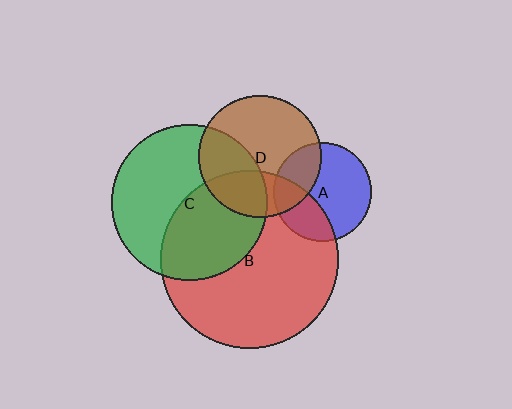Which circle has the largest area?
Circle B (red).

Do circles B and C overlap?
Yes.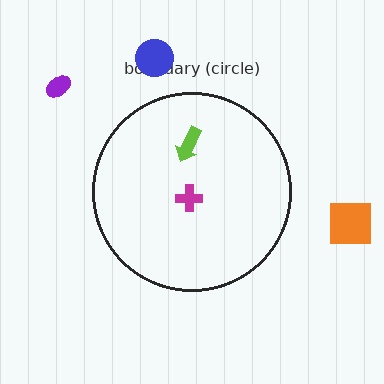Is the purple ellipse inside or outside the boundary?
Outside.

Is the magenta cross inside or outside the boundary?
Inside.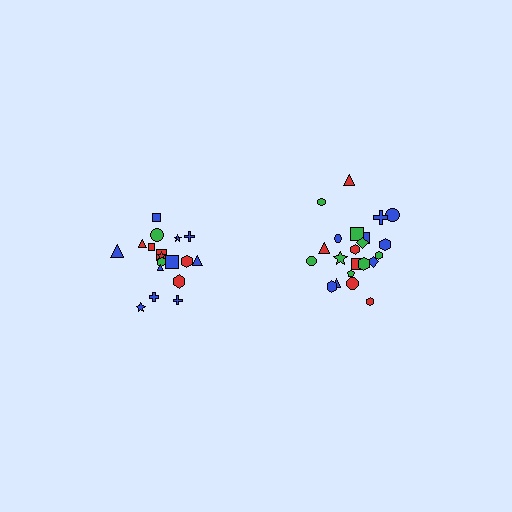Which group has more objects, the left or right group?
The right group.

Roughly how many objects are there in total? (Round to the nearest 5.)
Roughly 40 objects in total.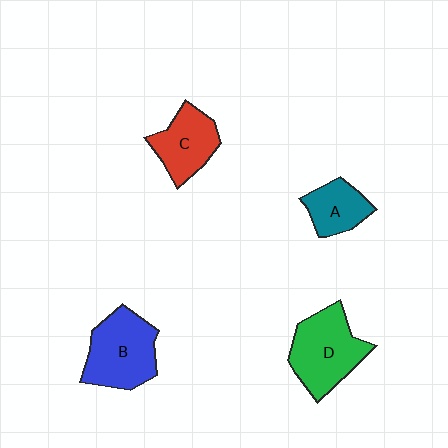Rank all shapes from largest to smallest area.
From largest to smallest: D (green), B (blue), C (red), A (teal).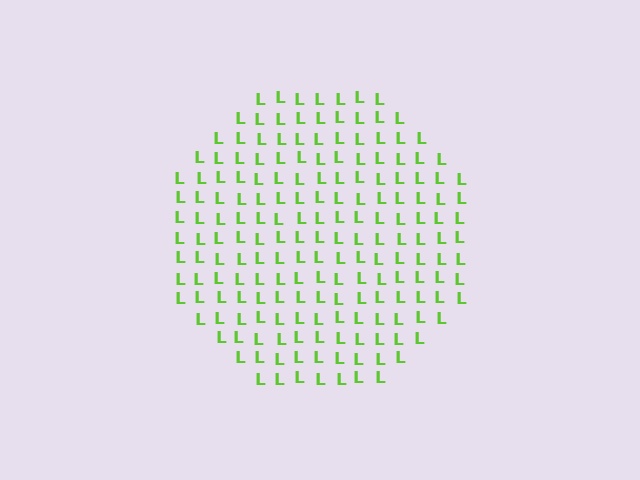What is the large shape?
The large shape is a circle.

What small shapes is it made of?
It is made of small letter L's.